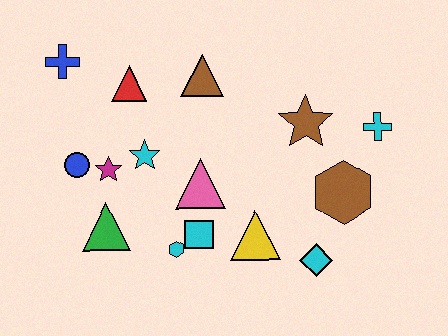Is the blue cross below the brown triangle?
No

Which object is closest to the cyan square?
The cyan hexagon is closest to the cyan square.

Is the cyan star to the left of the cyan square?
Yes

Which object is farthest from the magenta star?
The cyan cross is farthest from the magenta star.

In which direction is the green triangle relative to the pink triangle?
The green triangle is to the left of the pink triangle.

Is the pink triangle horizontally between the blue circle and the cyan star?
No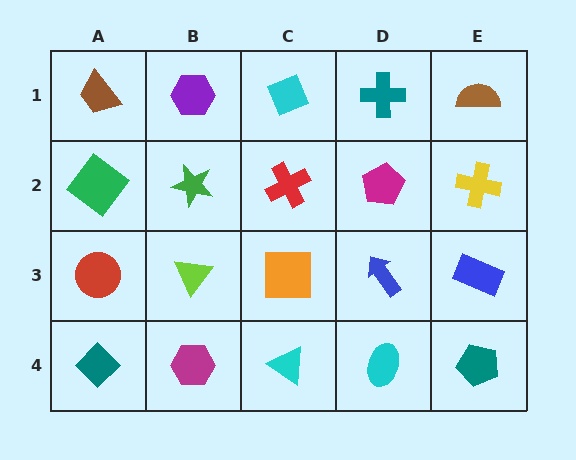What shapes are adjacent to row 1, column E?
A yellow cross (row 2, column E), a teal cross (row 1, column D).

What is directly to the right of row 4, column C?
A cyan ellipse.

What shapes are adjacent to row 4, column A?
A red circle (row 3, column A), a magenta hexagon (row 4, column B).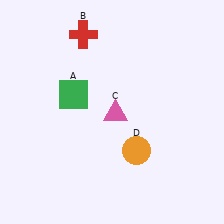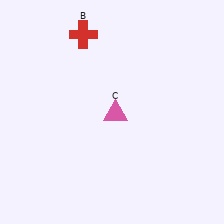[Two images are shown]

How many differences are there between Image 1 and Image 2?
There are 2 differences between the two images.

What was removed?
The green square (A), the orange circle (D) were removed in Image 2.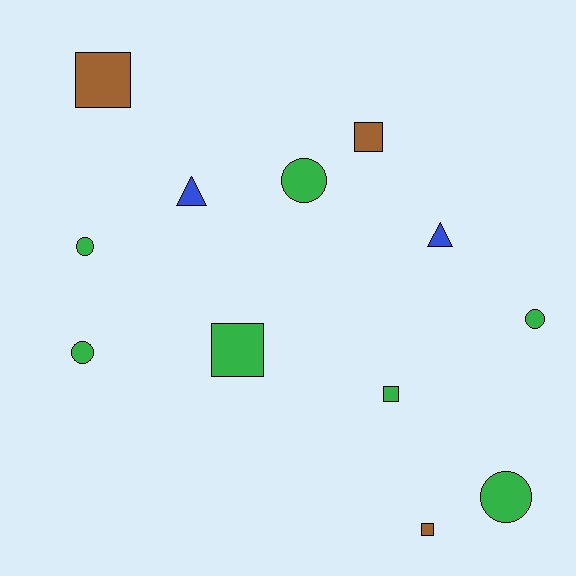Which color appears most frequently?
Green, with 7 objects.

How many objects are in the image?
There are 12 objects.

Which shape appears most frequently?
Circle, with 5 objects.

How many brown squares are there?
There are 3 brown squares.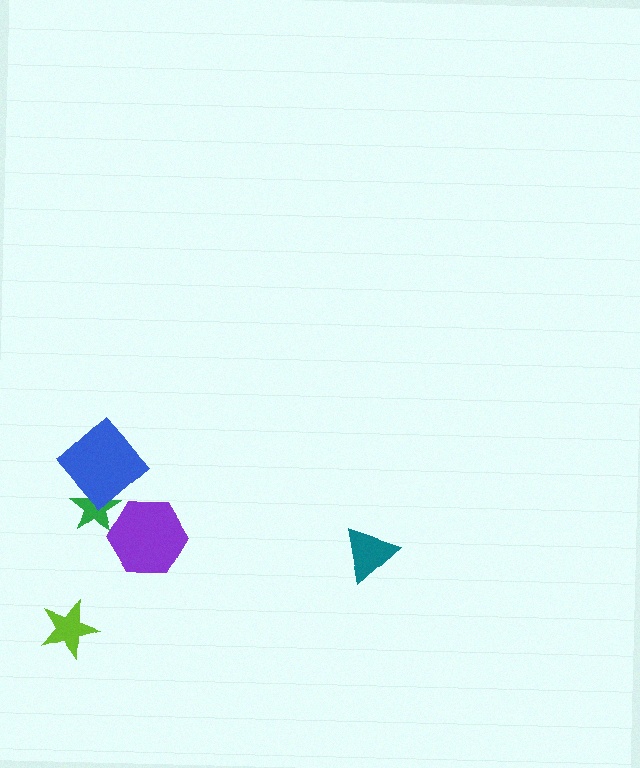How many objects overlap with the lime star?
0 objects overlap with the lime star.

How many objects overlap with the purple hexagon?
1 object overlaps with the purple hexagon.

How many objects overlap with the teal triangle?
0 objects overlap with the teal triangle.